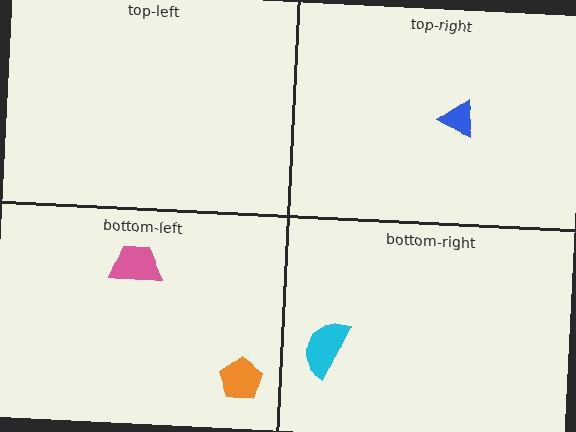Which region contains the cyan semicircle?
The bottom-right region.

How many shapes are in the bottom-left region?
2.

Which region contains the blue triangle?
The top-right region.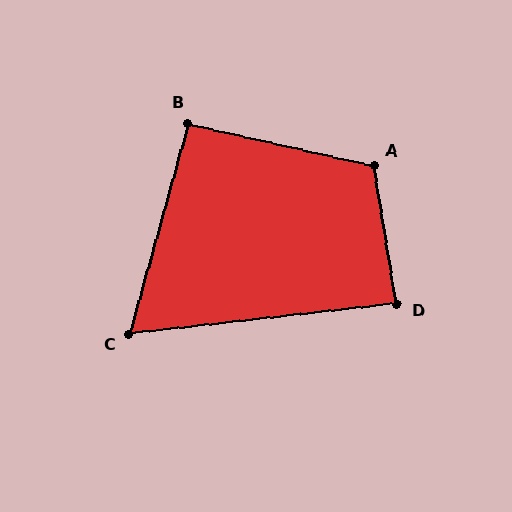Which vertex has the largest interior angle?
A, at approximately 112 degrees.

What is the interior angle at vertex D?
Approximately 87 degrees (approximately right).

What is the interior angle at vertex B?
Approximately 93 degrees (approximately right).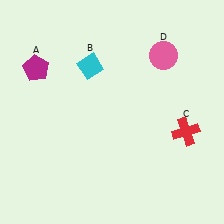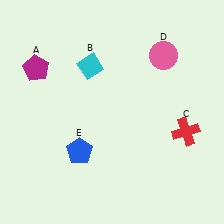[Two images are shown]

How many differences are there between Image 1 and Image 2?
There is 1 difference between the two images.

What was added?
A blue pentagon (E) was added in Image 2.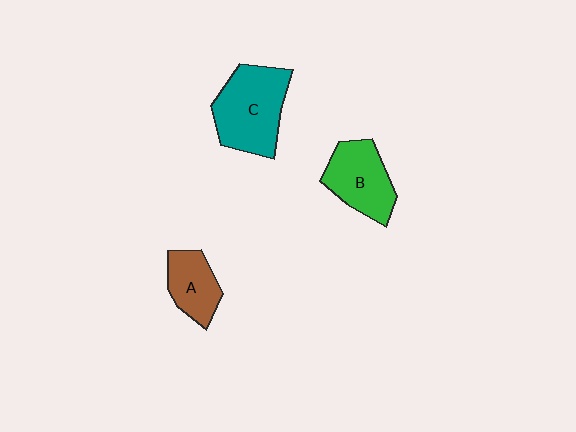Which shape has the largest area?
Shape C (teal).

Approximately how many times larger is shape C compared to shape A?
Approximately 1.8 times.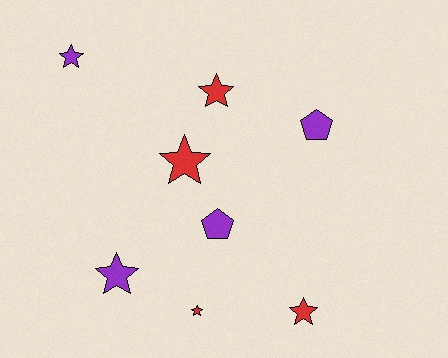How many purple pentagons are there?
There are 2 purple pentagons.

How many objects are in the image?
There are 8 objects.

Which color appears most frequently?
Red, with 4 objects.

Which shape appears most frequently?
Star, with 6 objects.